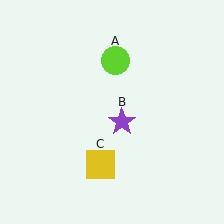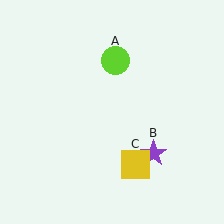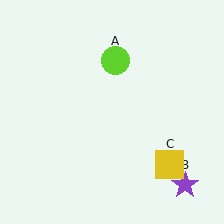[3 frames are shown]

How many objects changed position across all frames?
2 objects changed position: purple star (object B), yellow square (object C).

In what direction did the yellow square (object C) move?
The yellow square (object C) moved right.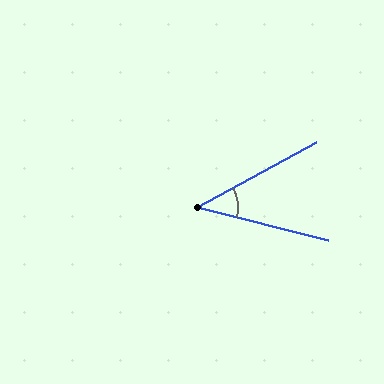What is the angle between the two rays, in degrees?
Approximately 43 degrees.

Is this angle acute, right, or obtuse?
It is acute.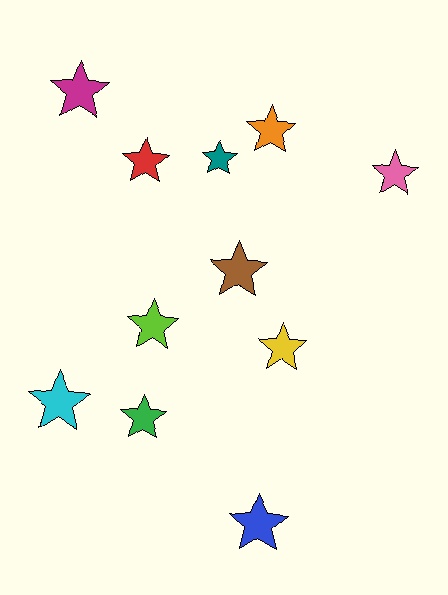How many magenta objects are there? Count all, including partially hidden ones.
There is 1 magenta object.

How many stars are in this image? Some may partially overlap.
There are 11 stars.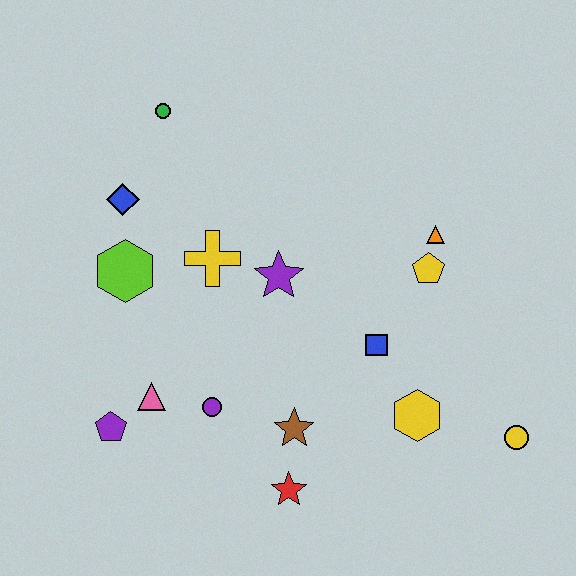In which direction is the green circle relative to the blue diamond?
The green circle is above the blue diamond.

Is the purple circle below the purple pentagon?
No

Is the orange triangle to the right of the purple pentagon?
Yes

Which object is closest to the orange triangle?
The yellow pentagon is closest to the orange triangle.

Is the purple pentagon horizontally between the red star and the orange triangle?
No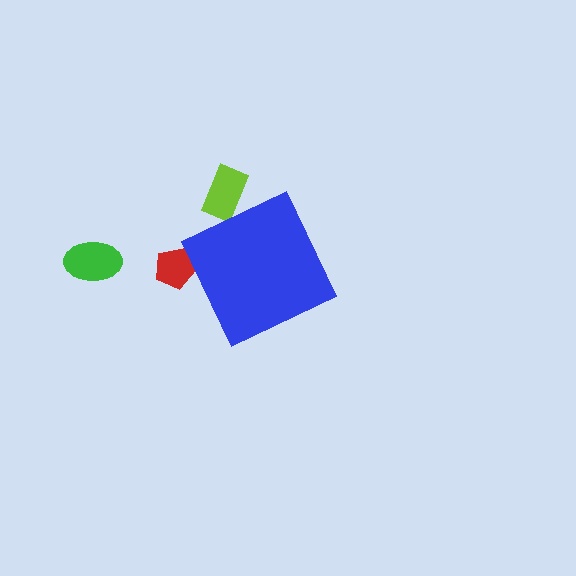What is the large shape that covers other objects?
A blue diamond.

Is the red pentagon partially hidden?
Yes, the red pentagon is partially hidden behind the blue diamond.